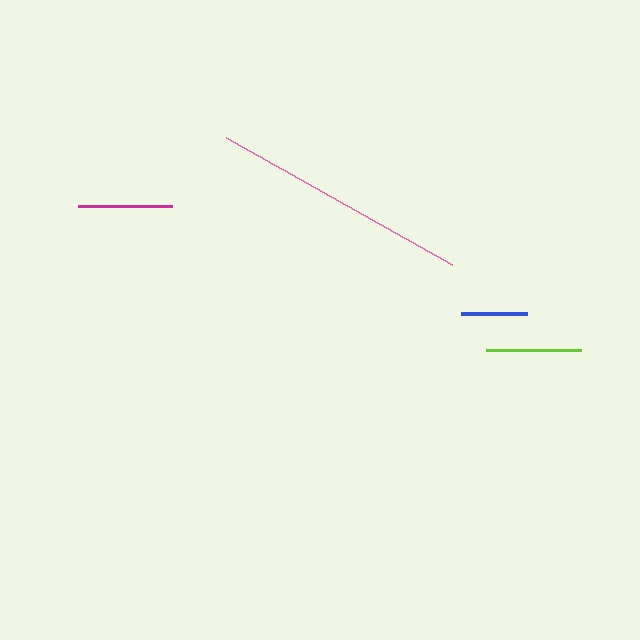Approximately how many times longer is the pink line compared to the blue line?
The pink line is approximately 4.0 times the length of the blue line.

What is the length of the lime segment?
The lime segment is approximately 95 pixels long.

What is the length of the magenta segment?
The magenta segment is approximately 94 pixels long.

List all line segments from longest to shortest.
From longest to shortest: pink, lime, magenta, blue.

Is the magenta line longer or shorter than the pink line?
The pink line is longer than the magenta line.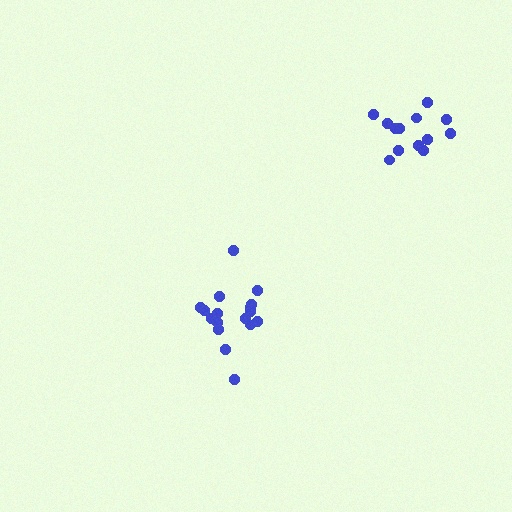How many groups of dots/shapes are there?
There are 2 groups.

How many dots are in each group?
Group 1: 13 dots, Group 2: 17 dots (30 total).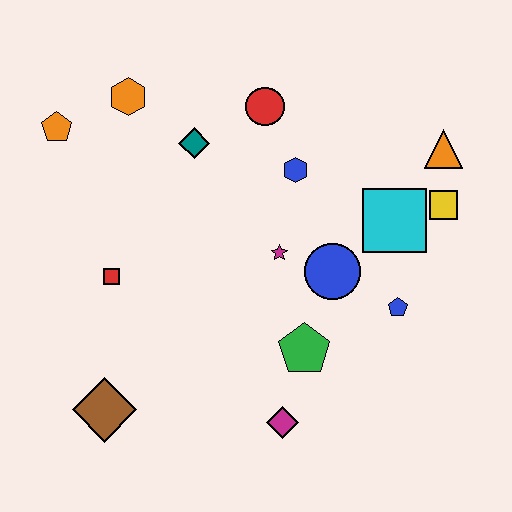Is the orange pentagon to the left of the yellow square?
Yes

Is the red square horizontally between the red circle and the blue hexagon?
No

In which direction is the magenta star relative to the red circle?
The magenta star is below the red circle.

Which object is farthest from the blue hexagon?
The brown diamond is farthest from the blue hexagon.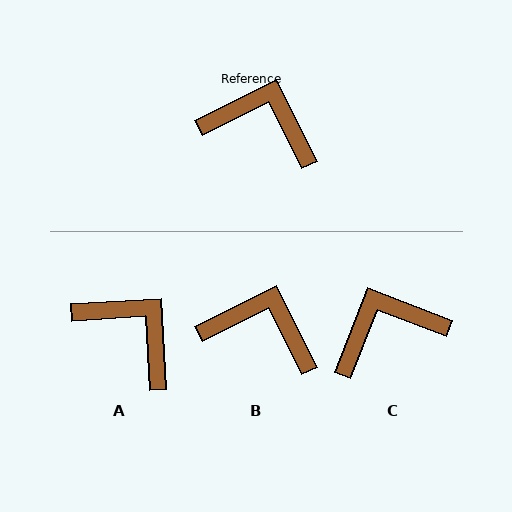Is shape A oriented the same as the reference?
No, it is off by about 23 degrees.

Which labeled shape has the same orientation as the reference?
B.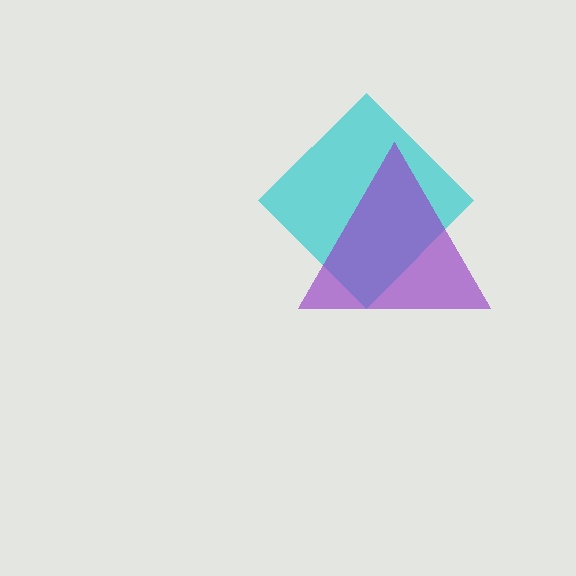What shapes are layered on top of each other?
The layered shapes are: a cyan diamond, a purple triangle.